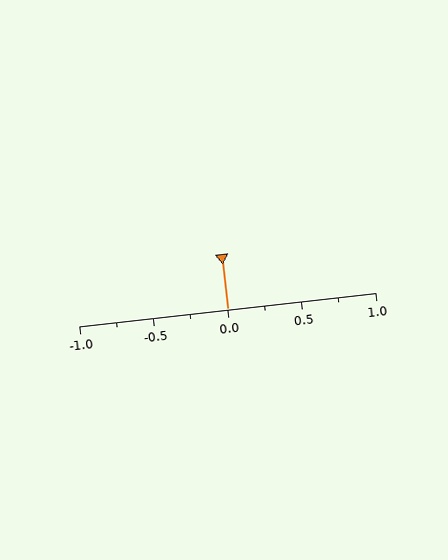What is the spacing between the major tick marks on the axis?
The major ticks are spaced 0.5 apart.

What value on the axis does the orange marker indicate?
The marker indicates approximately 0.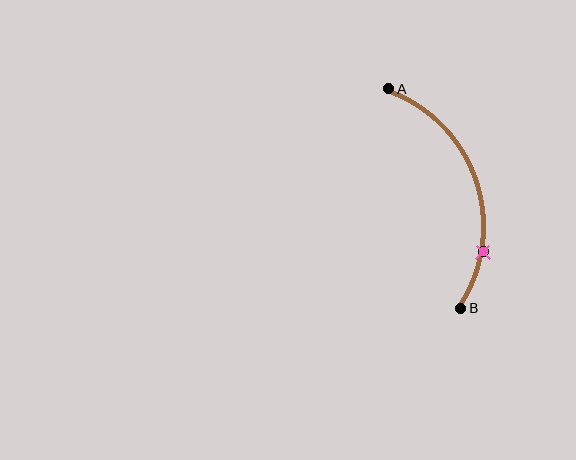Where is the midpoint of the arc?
The arc midpoint is the point on the curve farthest from the straight line joining A and B. It sits to the right of that line.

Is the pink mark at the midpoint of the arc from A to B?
No. The pink mark lies on the arc but is closer to endpoint B. The arc midpoint would be at the point on the curve equidistant along the arc from both A and B.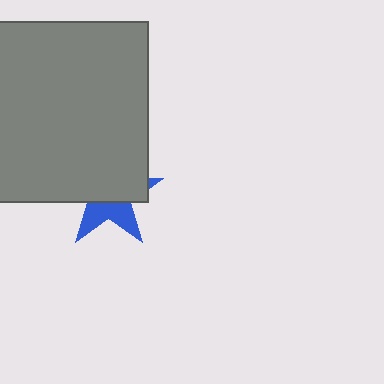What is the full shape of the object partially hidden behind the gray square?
The partially hidden object is a blue star.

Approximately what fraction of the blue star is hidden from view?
Roughly 62% of the blue star is hidden behind the gray square.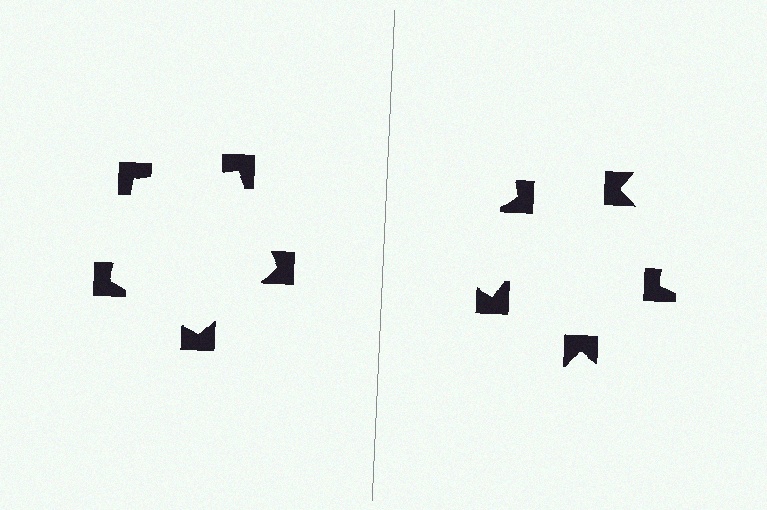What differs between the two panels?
The notched squares are positioned identically on both sides; only the wedge orientations differ. On the left they align to a pentagon; on the right they are misaligned.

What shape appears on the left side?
An illusory pentagon.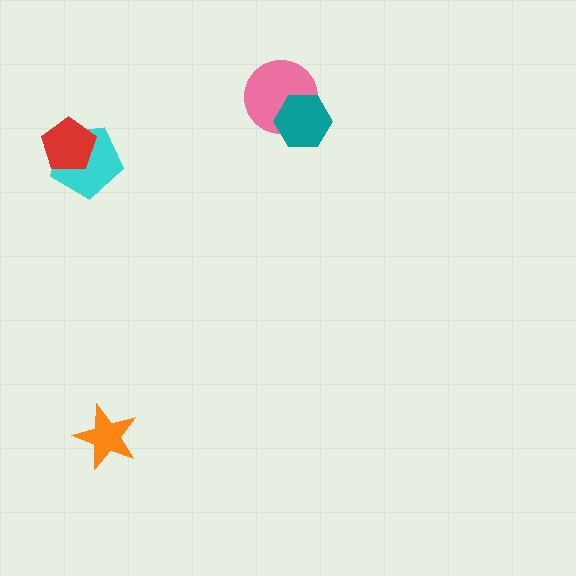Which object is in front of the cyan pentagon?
The red pentagon is in front of the cyan pentagon.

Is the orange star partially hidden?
No, no other shape covers it.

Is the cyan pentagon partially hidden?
Yes, it is partially covered by another shape.